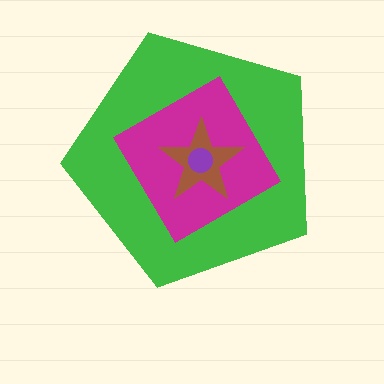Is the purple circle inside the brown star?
Yes.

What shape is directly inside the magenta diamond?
The brown star.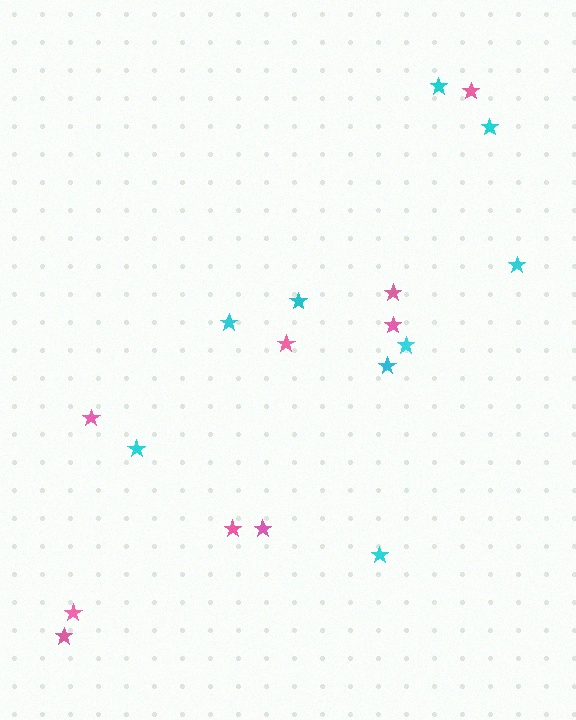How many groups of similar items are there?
There are 2 groups: one group of pink stars (9) and one group of cyan stars (9).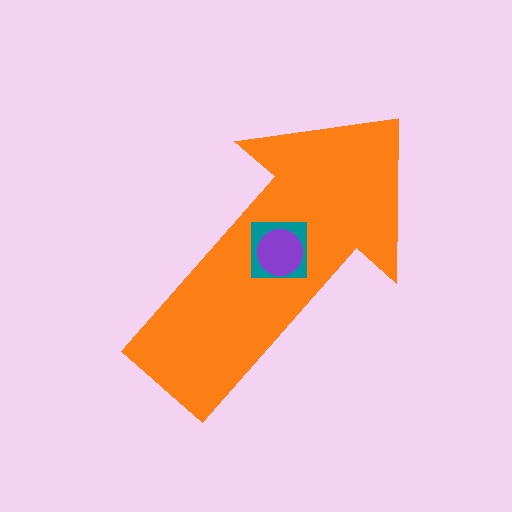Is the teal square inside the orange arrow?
Yes.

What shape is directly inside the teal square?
The purple circle.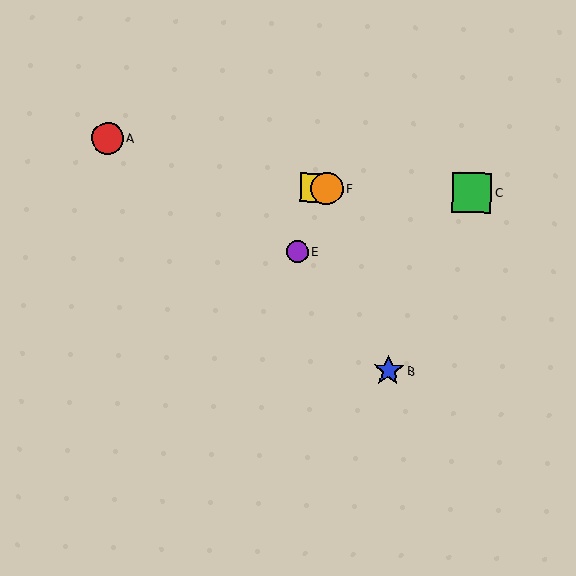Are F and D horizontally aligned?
Yes, both are at y≈188.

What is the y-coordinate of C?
Object C is at y≈193.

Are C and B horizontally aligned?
No, C is at y≈193 and B is at y≈370.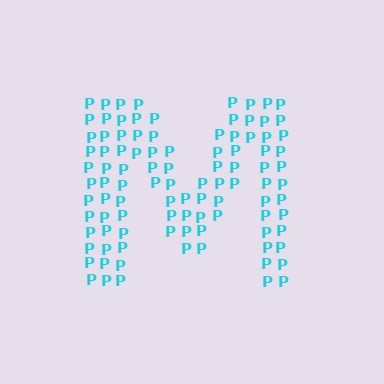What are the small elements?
The small elements are letter P's.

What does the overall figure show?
The overall figure shows the letter M.